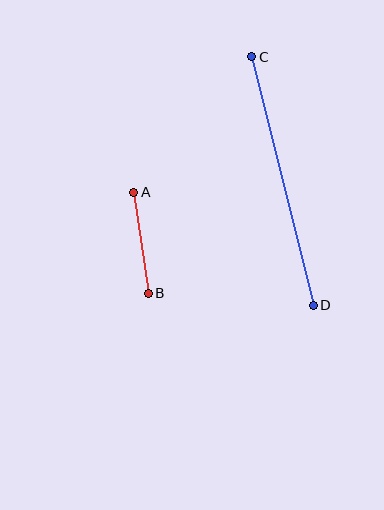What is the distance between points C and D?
The distance is approximately 256 pixels.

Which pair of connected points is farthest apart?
Points C and D are farthest apart.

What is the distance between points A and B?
The distance is approximately 102 pixels.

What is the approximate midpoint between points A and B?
The midpoint is at approximately (141, 243) pixels.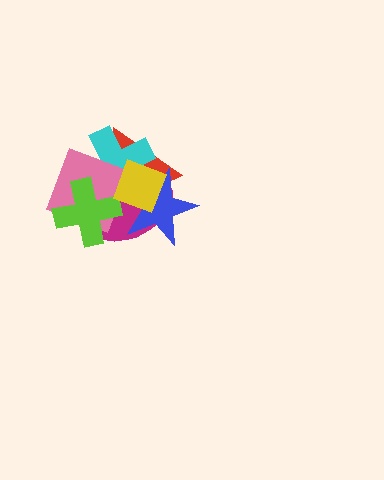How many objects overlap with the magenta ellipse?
6 objects overlap with the magenta ellipse.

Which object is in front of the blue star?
The yellow diamond is in front of the blue star.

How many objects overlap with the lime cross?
4 objects overlap with the lime cross.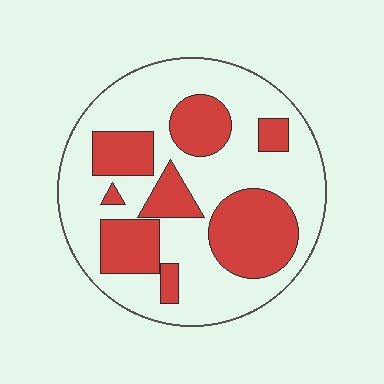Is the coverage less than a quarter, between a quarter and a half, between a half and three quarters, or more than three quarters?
Between a quarter and a half.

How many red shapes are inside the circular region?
8.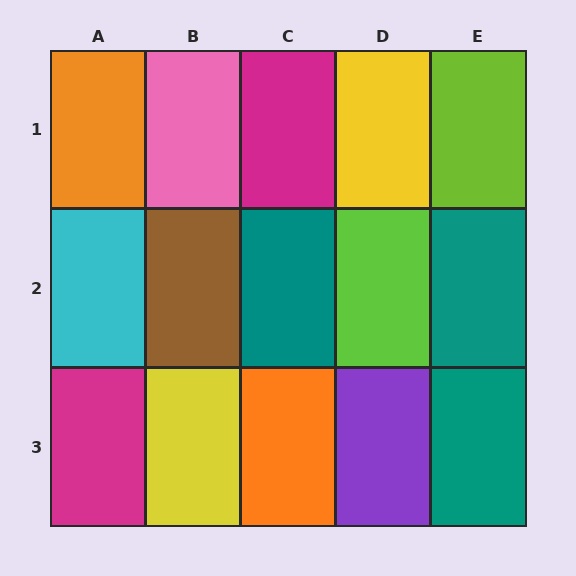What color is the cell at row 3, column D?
Purple.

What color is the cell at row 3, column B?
Yellow.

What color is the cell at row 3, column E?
Teal.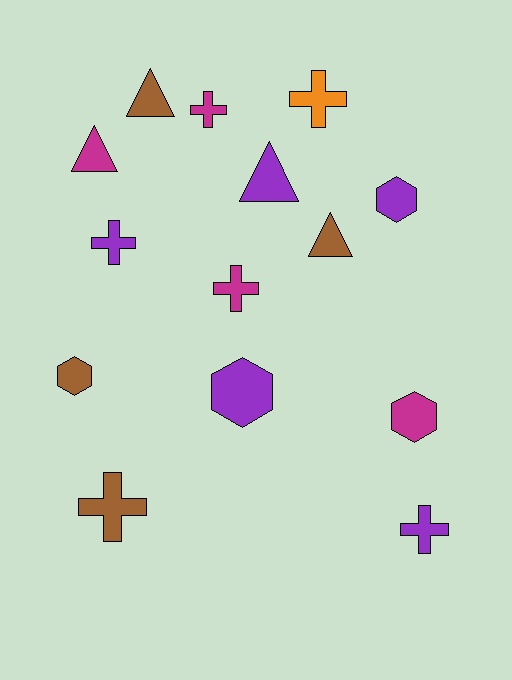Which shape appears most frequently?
Cross, with 6 objects.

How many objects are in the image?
There are 14 objects.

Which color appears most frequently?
Purple, with 5 objects.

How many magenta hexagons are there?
There is 1 magenta hexagon.